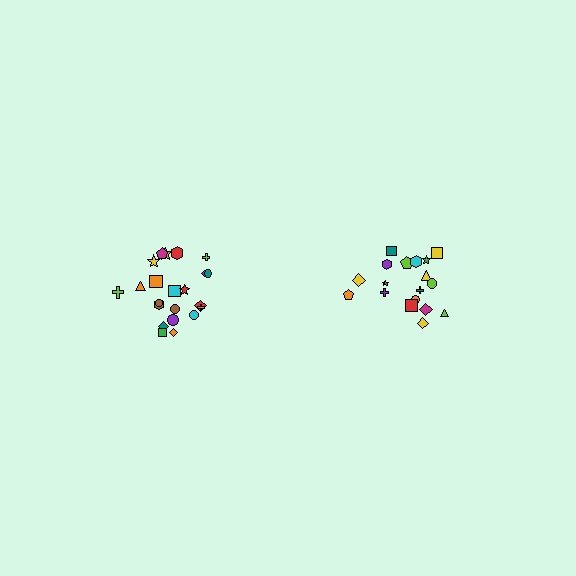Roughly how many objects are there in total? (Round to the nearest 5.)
Roughly 40 objects in total.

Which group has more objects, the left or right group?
The left group.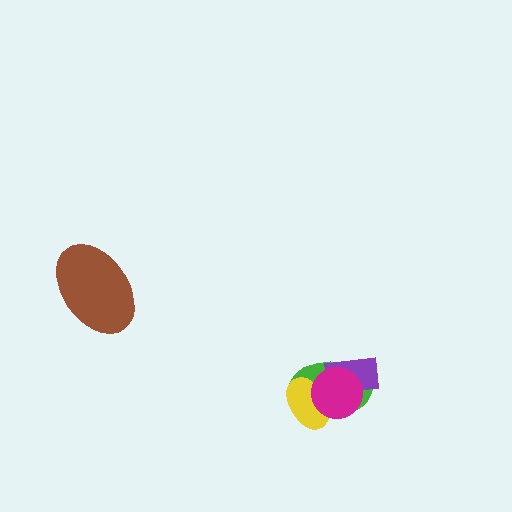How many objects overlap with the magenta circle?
3 objects overlap with the magenta circle.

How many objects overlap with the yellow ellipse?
2 objects overlap with the yellow ellipse.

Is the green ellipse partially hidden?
Yes, it is partially covered by another shape.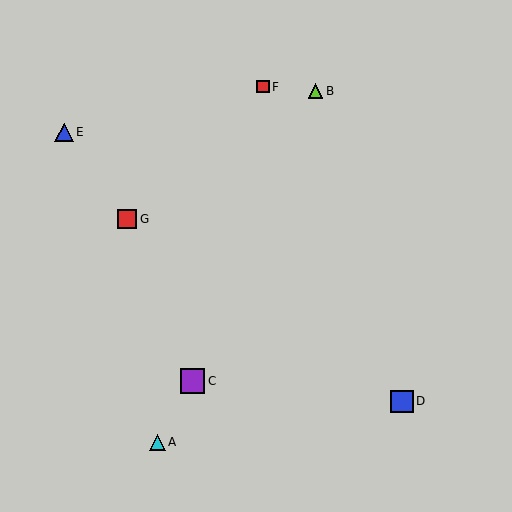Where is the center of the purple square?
The center of the purple square is at (192, 381).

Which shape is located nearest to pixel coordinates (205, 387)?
The purple square (labeled C) at (192, 381) is nearest to that location.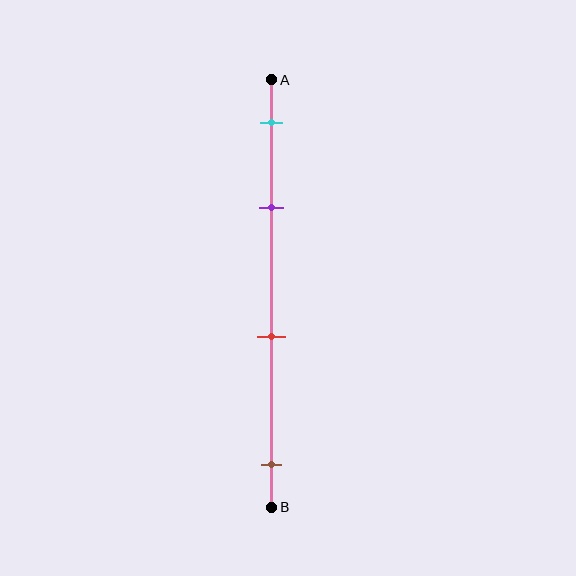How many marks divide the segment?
There are 4 marks dividing the segment.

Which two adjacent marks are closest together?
The cyan and purple marks are the closest adjacent pair.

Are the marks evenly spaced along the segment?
No, the marks are not evenly spaced.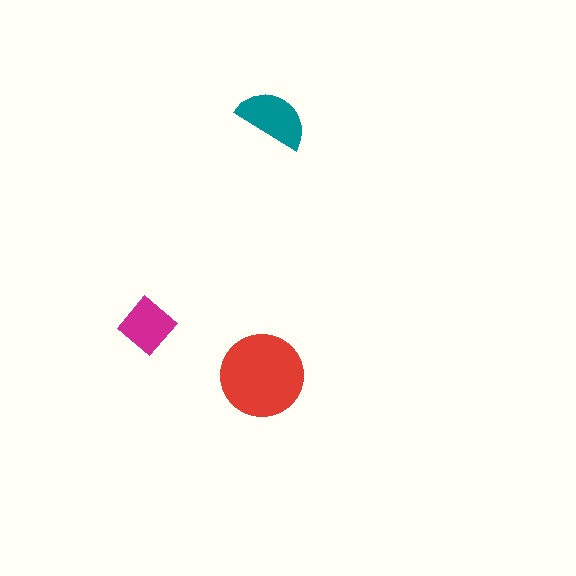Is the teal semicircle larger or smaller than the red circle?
Smaller.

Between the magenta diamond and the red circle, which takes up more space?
The red circle.